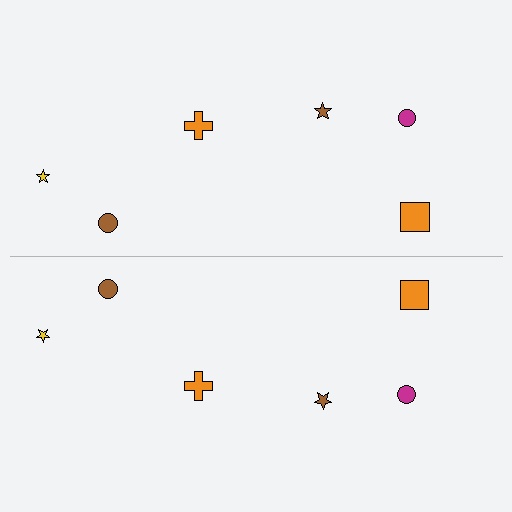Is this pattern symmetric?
Yes, this pattern has bilateral (reflection) symmetry.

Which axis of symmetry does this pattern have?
The pattern has a horizontal axis of symmetry running through the center of the image.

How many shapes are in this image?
There are 12 shapes in this image.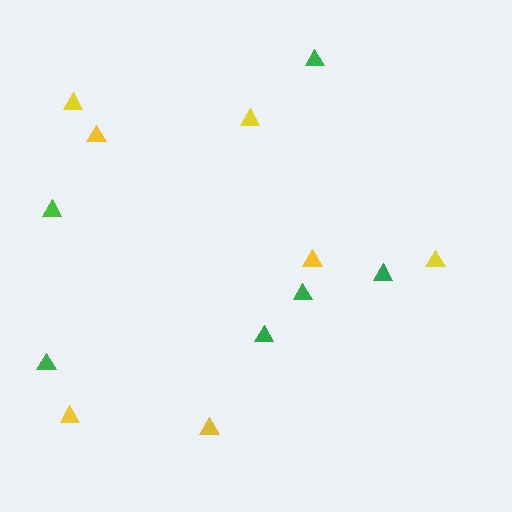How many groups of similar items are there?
There are 2 groups: one group of green triangles (6) and one group of yellow triangles (7).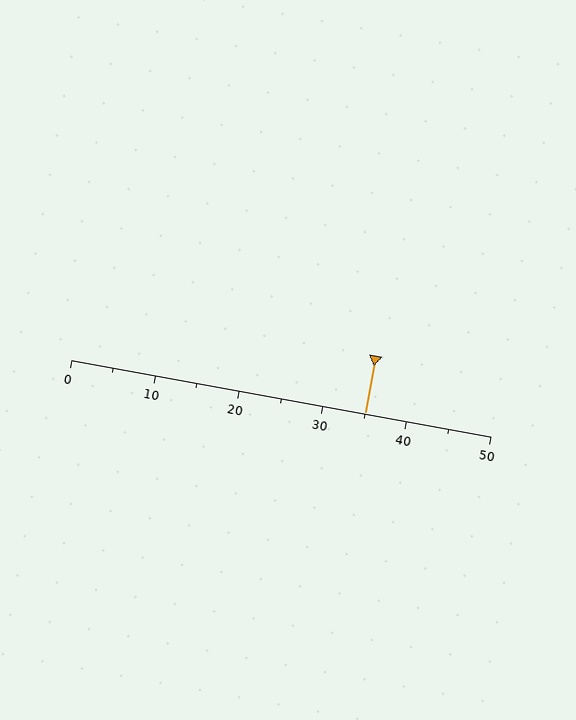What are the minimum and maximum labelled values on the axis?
The axis runs from 0 to 50.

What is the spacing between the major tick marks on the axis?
The major ticks are spaced 10 apart.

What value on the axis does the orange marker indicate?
The marker indicates approximately 35.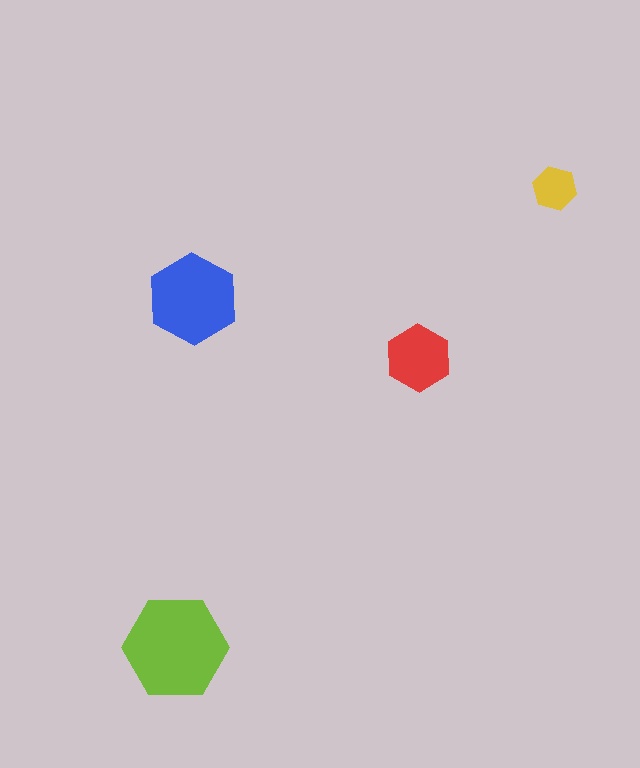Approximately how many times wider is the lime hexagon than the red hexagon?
About 1.5 times wider.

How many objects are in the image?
There are 4 objects in the image.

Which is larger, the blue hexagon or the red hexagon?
The blue one.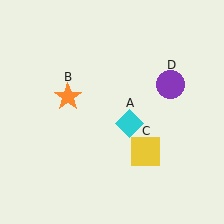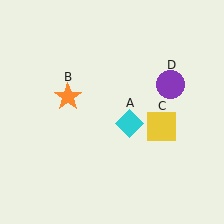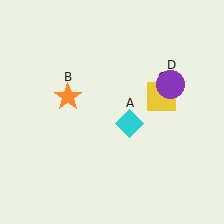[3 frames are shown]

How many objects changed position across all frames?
1 object changed position: yellow square (object C).